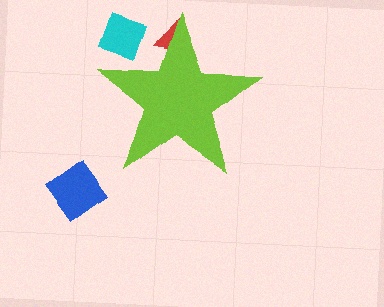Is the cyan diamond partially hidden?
Yes, the cyan diamond is partially hidden behind the lime star.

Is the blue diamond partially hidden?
No, the blue diamond is fully visible.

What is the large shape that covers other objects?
A lime star.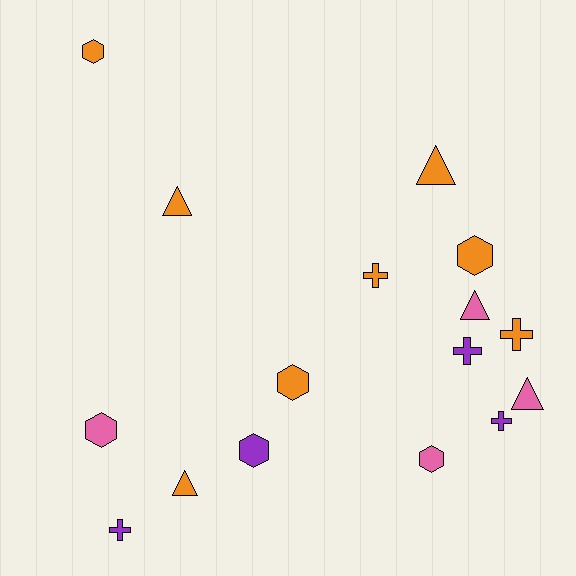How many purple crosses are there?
There are 3 purple crosses.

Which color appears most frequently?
Orange, with 8 objects.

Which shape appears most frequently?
Hexagon, with 6 objects.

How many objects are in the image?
There are 16 objects.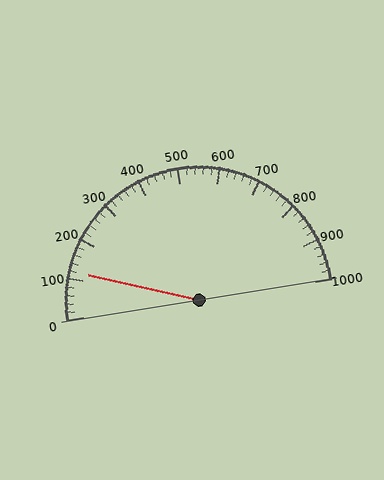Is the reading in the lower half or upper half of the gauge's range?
The reading is in the lower half of the range (0 to 1000).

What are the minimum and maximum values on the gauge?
The gauge ranges from 0 to 1000.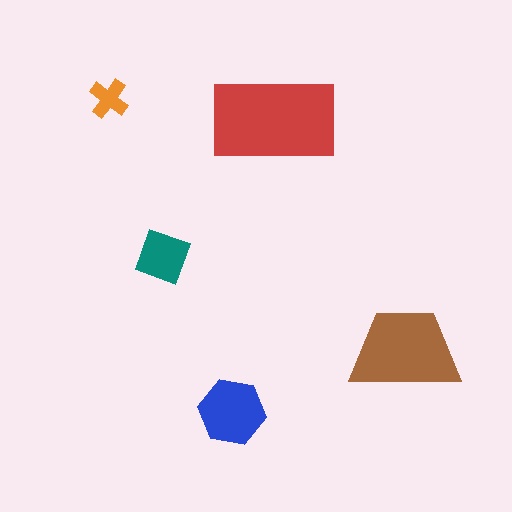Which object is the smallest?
The orange cross.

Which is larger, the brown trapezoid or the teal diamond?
The brown trapezoid.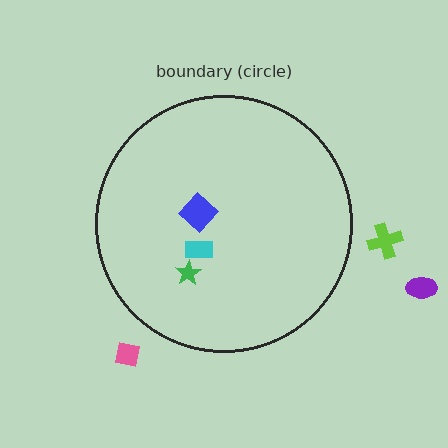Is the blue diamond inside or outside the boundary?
Inside.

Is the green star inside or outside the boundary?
Inside.